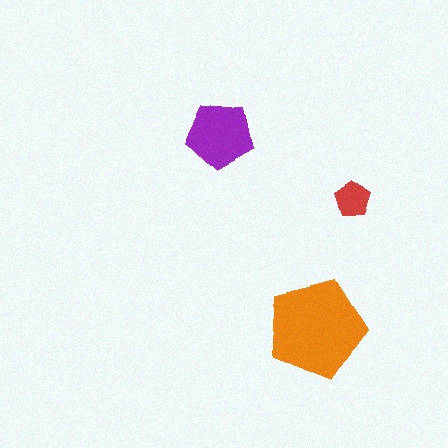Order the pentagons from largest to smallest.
the orange one, the purple one, the red one.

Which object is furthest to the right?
The red pentagon is rightmost.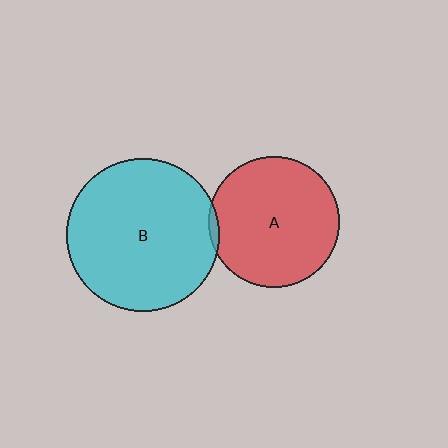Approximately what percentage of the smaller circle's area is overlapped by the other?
Approximately 5%.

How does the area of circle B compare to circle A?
Approximately 1.4 times.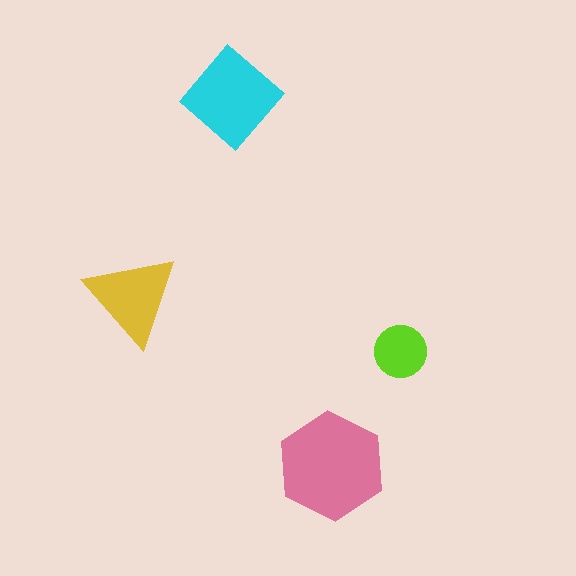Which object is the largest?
The pink hexagon.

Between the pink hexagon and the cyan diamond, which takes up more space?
The pink hexagon.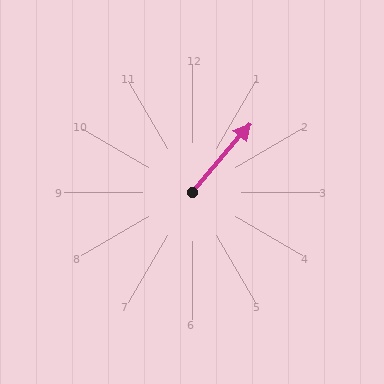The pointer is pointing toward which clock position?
Roughly 1 o'clock.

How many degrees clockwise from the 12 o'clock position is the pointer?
Approximately 40 degrees.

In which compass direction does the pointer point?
Northeast.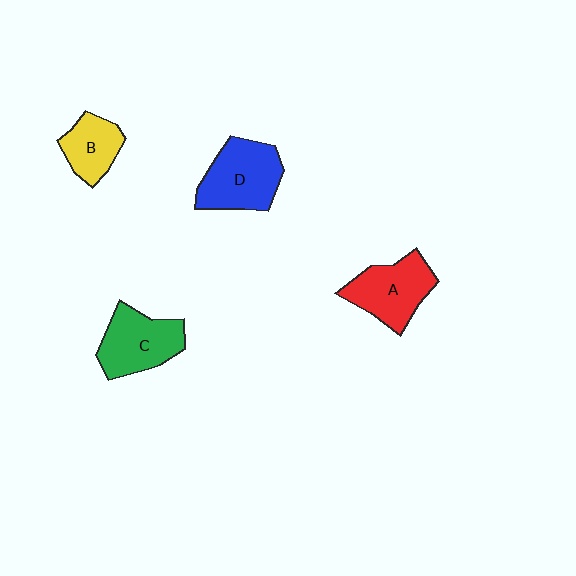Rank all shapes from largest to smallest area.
From largest to smallest: D (blue), A (red), C (green), B (yellow).